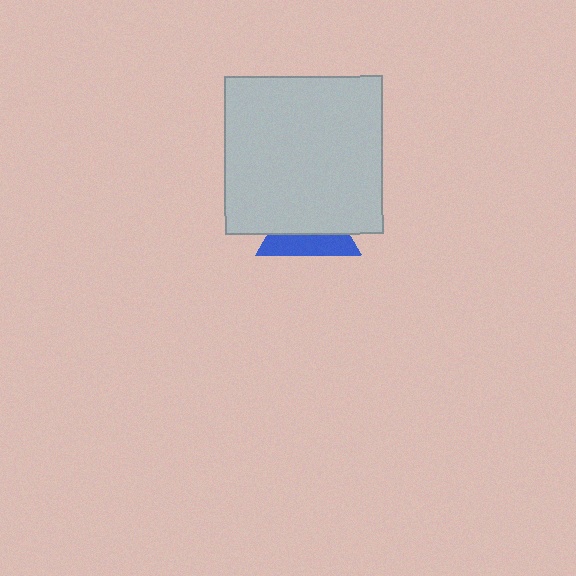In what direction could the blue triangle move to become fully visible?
The blue triangle could move down. That would shift it out from behind the light gray square entirely.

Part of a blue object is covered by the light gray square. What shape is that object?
It is a triangle.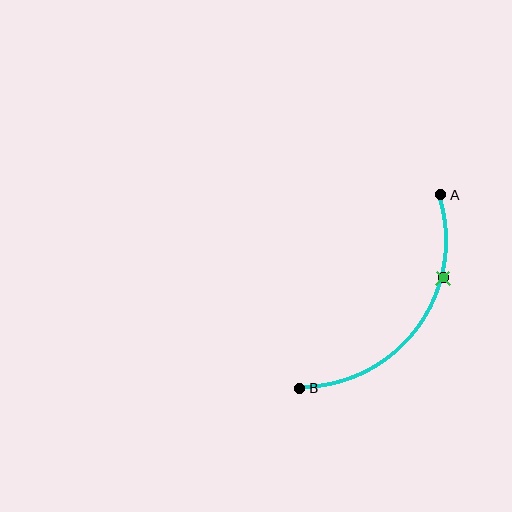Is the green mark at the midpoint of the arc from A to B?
No. The green mark lies on the arc but is closer to endpoint A. The arc midpoint would be at the point on the curve equidistant along the arc from both A and B.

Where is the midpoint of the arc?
The arc midpoint is the point on the curve farthest from the straight line joining A and B. It sits below and to the right of that line.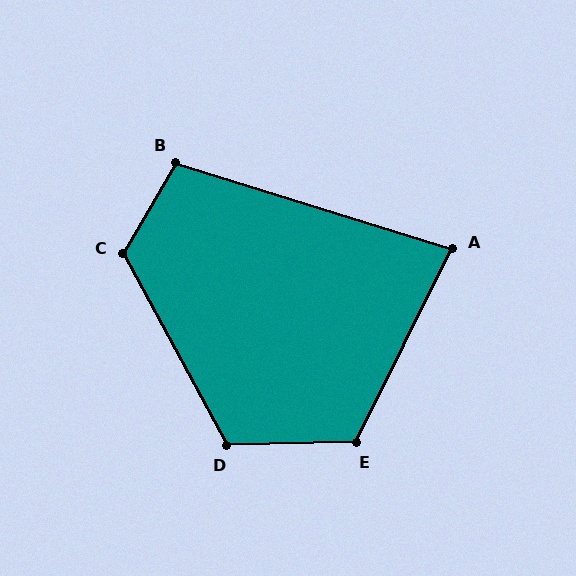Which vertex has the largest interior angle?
C, at approximately 122 degrees.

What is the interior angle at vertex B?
Approximately 103 degrees (obtuse).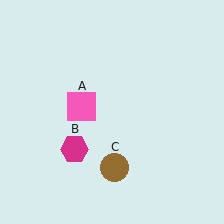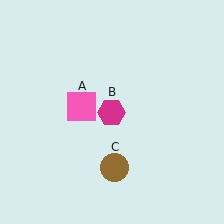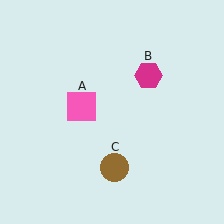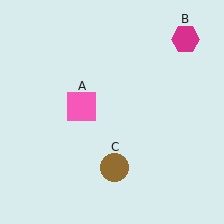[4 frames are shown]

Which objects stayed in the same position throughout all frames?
Pink square (object A) and brown circle (object C) remained stationary.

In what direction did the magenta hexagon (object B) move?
The magenta hexagon (object B) moved up and to the right.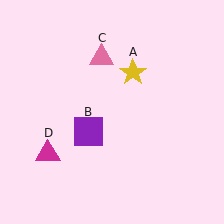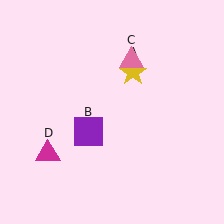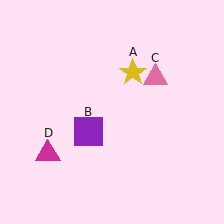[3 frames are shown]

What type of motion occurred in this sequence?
The pink triangle (object C) rotated clockwise around the center of the scene.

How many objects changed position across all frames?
1 object changed position: pink triangle (object C).